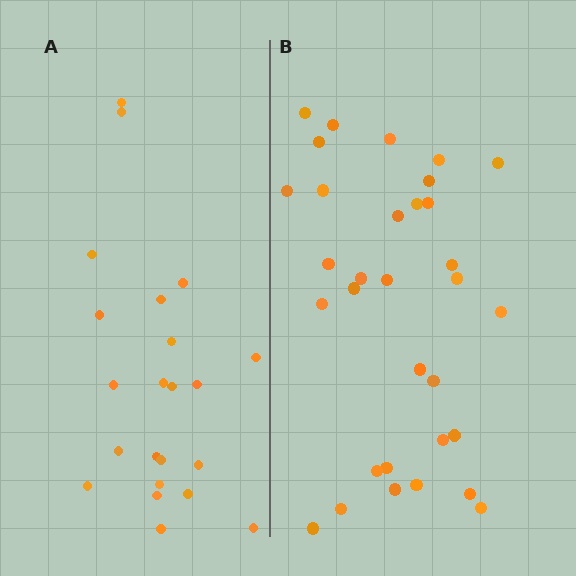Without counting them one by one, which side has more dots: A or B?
Region B (the right region) has more dots.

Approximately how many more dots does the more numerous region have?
Region B has roughly 10 or so more dots than region A.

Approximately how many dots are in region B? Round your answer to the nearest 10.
About 30 dots. (The exact count is 32, which rounds to 30.)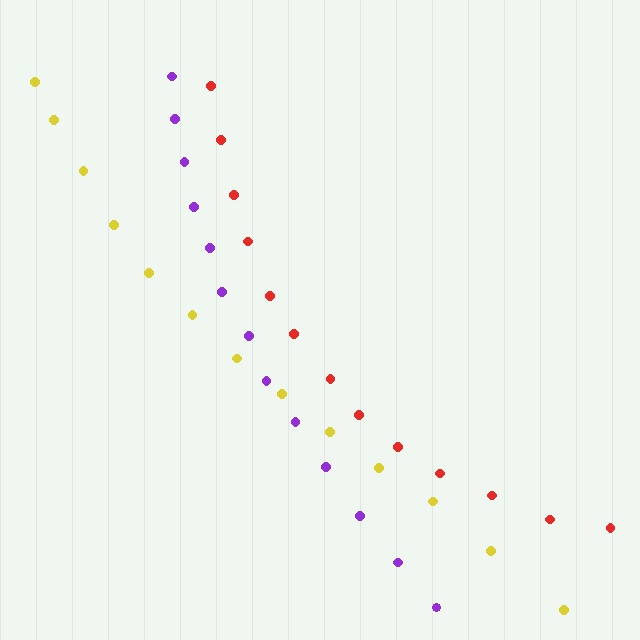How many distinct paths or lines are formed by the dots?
There are 3 distinct paths.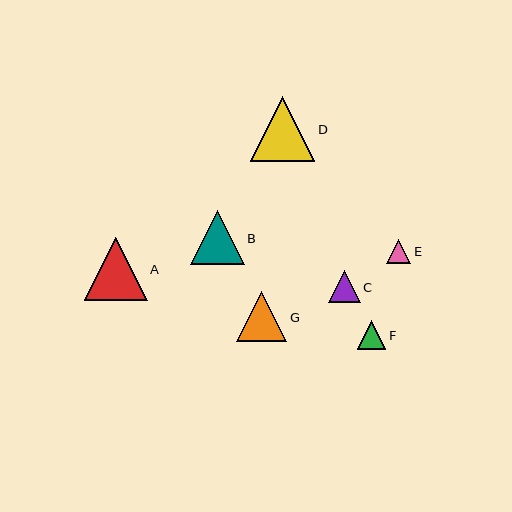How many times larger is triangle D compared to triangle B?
Triangle D is approximately 1.2 times the size of triangle B.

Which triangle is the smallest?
Triangle E is the smallest with a size of approximately 24 pixels.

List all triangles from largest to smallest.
From largest to smallest: D, A, B, G, C, F, E.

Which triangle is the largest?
Triangle D is the largest with a size of approximately 65 pixels.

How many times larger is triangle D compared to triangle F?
Triangle D is approximately 2.3 times the size of triangle F.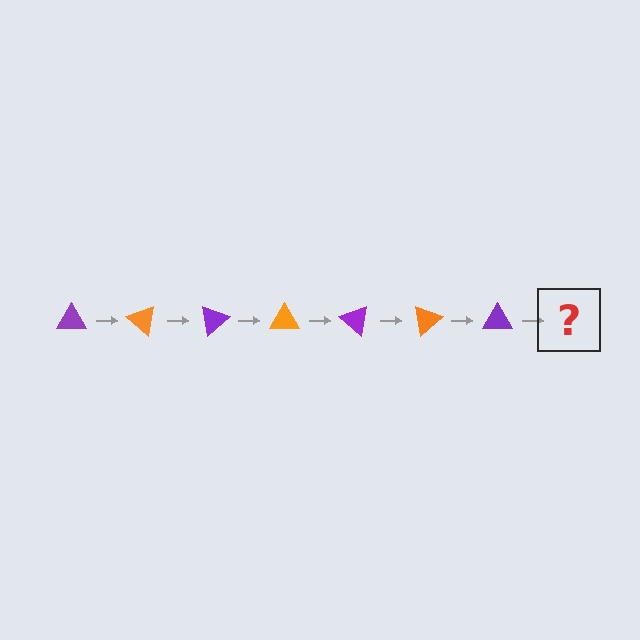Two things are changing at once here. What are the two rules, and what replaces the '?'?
The two rules are that it rotates 40 degrees each step and the color cycles through purple and orange. The '?' should be an orange triangle, rotated 280 degrees from the start.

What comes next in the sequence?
The next element should be an orange triangle, rotated 280 degrees from the start.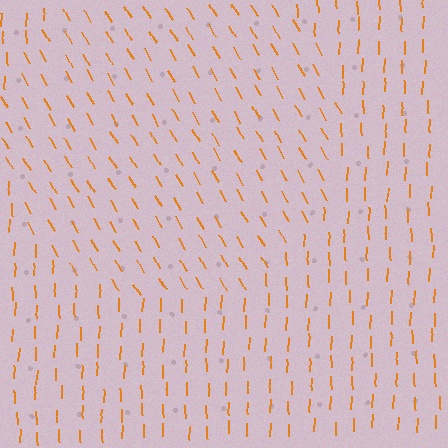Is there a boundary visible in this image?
Yes, there is a texture boundary formed by a change in line orientation.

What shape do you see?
I see a circle.